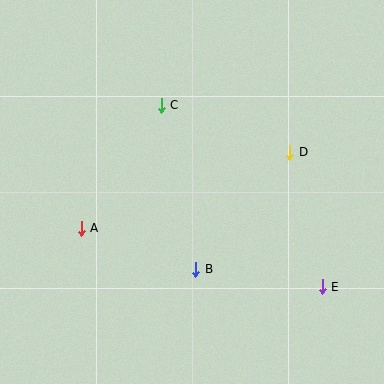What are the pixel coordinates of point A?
Point A is at (81, 229).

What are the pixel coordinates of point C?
Point C is at (161, 105).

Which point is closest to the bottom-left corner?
Point A is closest to the bottom-left corner.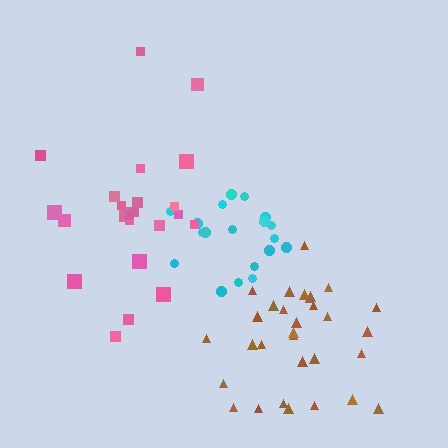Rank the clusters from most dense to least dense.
brown, cyan, pink.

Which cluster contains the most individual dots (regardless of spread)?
Brown (31).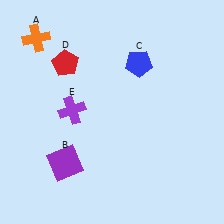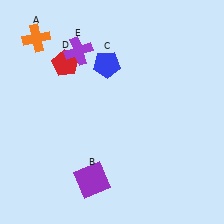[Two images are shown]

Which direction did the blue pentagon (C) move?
The blue pentagon (C) moved left.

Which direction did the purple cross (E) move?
The purple cross (E) moved up.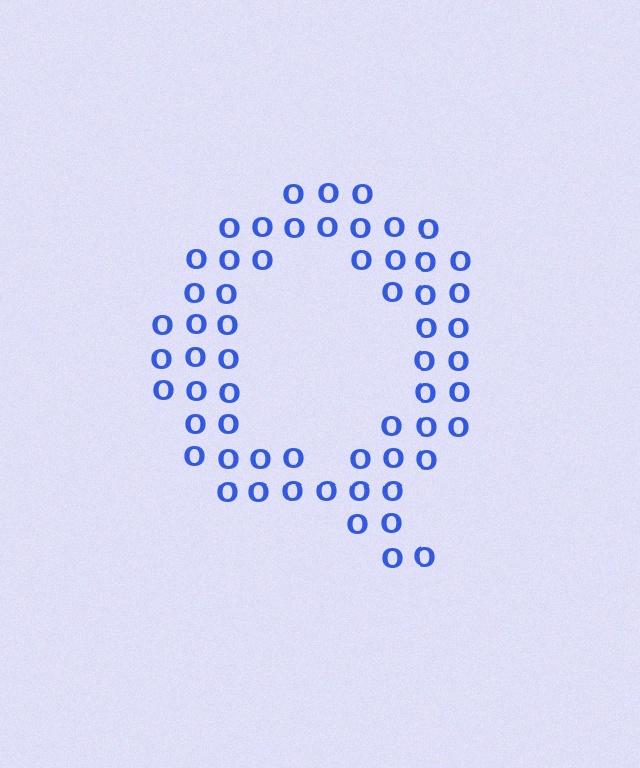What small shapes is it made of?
It is made of small letter O's.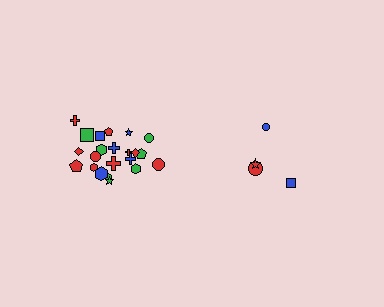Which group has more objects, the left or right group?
The left group.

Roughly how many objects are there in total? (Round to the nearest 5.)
Roughly 25 objects in total.